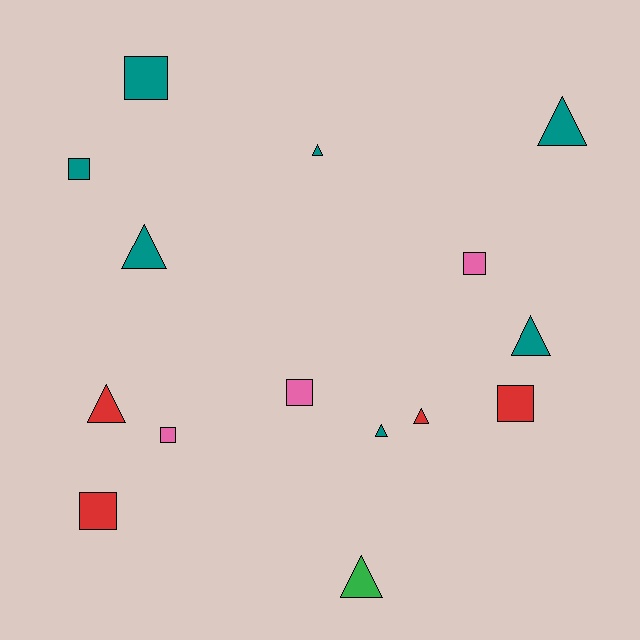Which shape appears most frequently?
Triangle, with 8 objects.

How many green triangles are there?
There is 1 green triangle.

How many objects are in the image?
There are 15 objects.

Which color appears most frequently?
Teal, with 7 objects.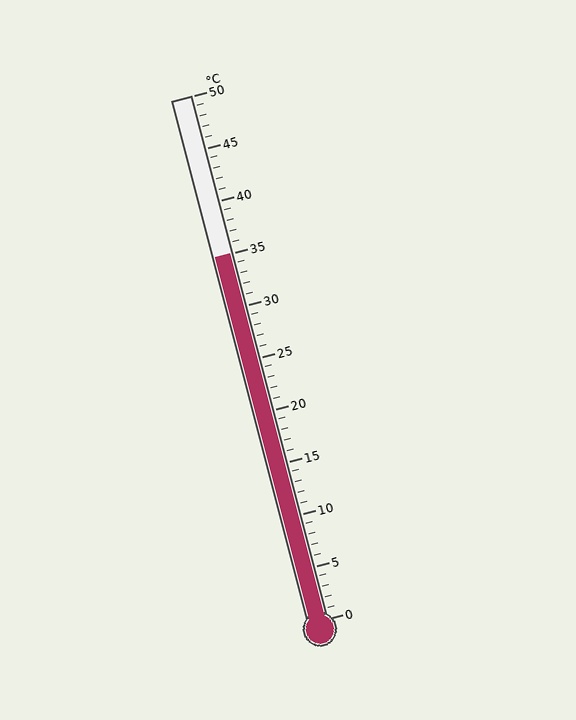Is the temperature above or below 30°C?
The temperature is above 30°C.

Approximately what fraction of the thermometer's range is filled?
The thermometer is filled to approximately 70% of its range.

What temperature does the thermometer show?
The thermometer shows approximately 35°C.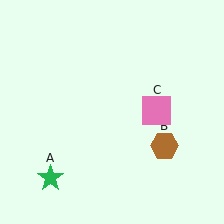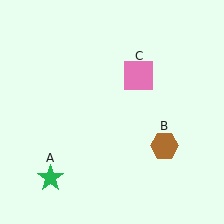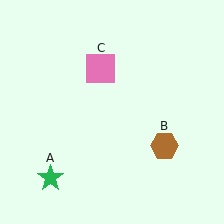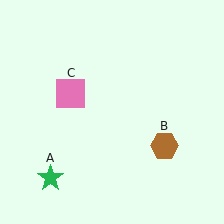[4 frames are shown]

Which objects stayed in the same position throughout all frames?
Green star (object A) and brown hexagon (object B) remained stationary.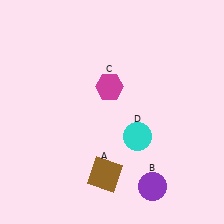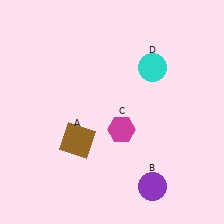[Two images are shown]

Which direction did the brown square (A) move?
The brown square (A) moved up.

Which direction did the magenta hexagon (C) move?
The magenta hexagon (C) moved down.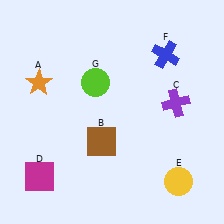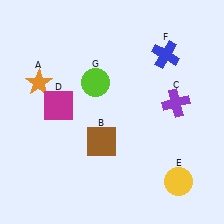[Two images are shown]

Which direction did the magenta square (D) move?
The magenta square (D) moved up.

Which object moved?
The magenta square (D) moved up.